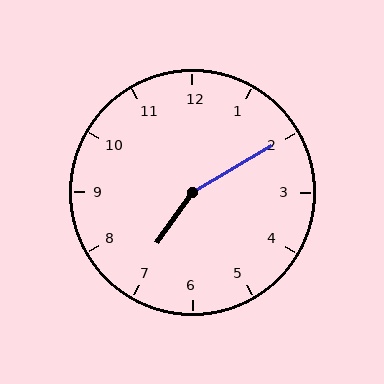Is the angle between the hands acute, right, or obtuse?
It is obtuse.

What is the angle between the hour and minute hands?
Approximately 155 degrees.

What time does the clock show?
7:10.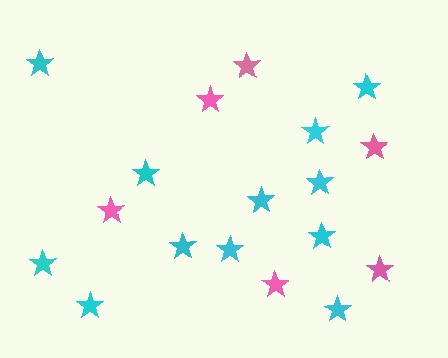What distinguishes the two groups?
There are 2 groups: one group of cyan stars (12) and one group of pink stars (6).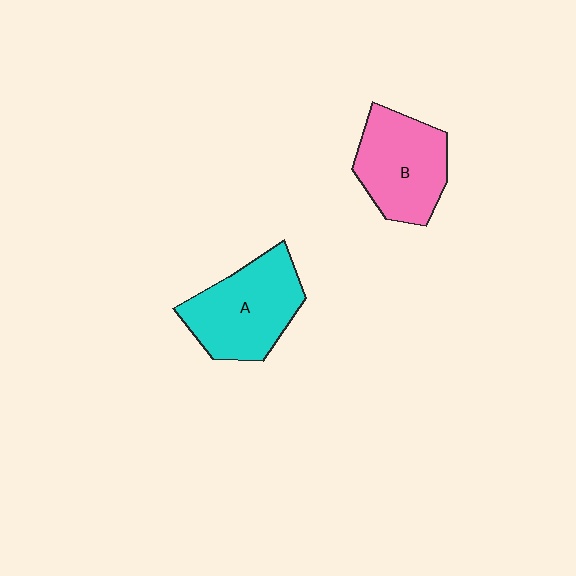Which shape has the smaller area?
Shape B (pink).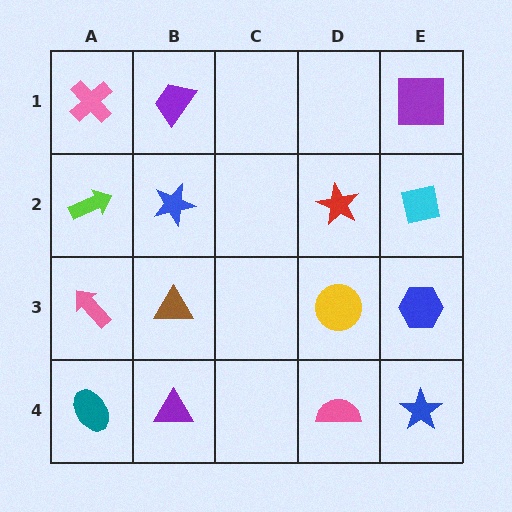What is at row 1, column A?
A pink cross.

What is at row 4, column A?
A teal ellipse.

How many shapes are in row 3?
4 shapes.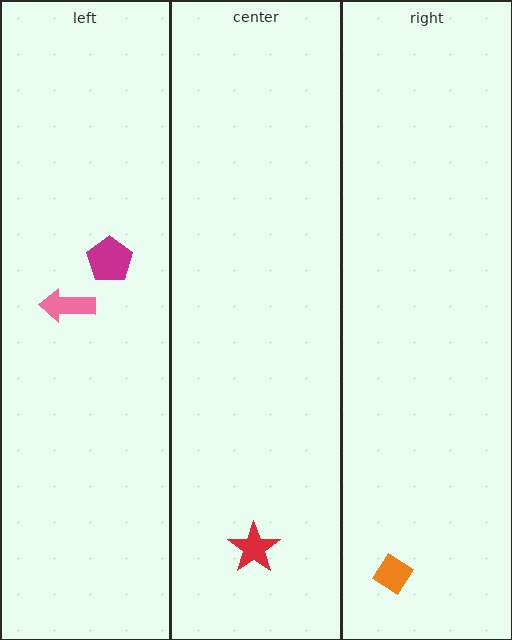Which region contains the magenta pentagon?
The left region.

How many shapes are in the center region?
1.